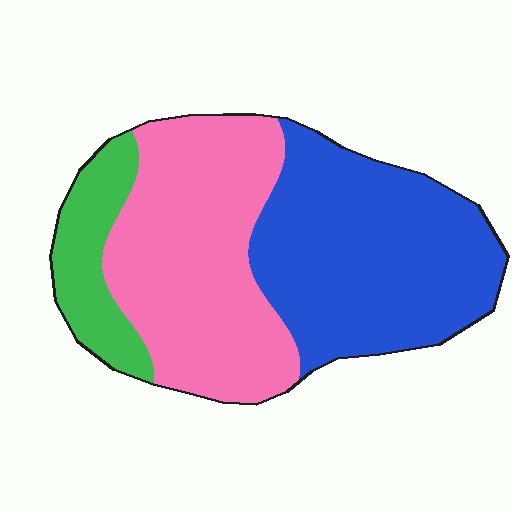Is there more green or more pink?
Pink.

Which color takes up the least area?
Green, at roughly 15%.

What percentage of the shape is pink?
Pink takes up about two fifths (2/5) of the shape.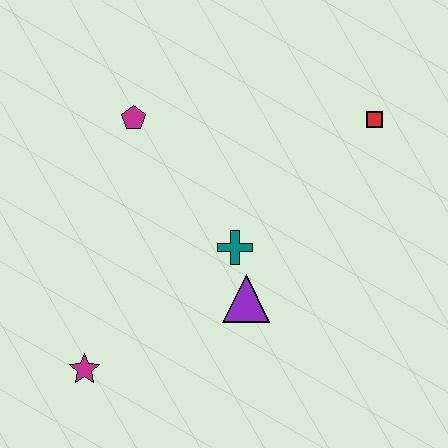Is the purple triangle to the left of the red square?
Yes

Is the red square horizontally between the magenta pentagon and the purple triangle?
No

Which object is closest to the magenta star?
The purple triangle is closest to the magenta star.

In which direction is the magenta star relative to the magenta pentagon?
The magenta star is below the magenta pentagon.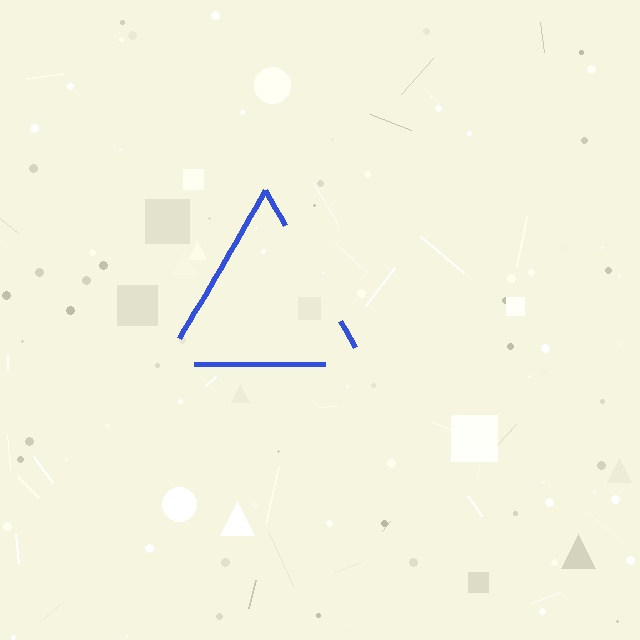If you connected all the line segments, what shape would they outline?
They would outline a triangle.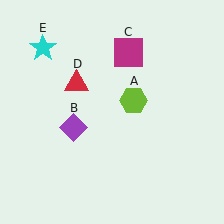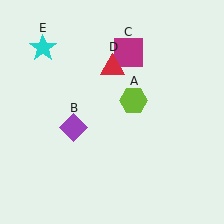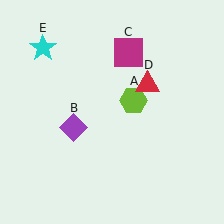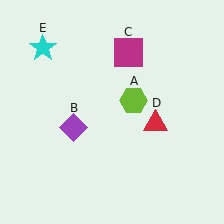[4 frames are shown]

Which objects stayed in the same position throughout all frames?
Lime hexagon (object A) and purple diamond (object B) and magenta square (object C) and cyan star (object E) remained stationary.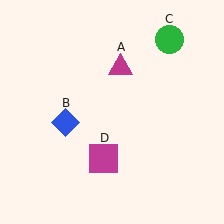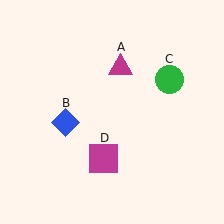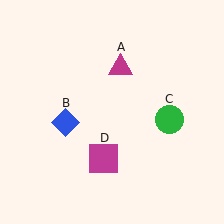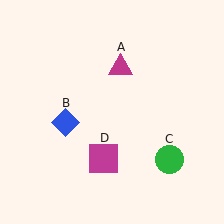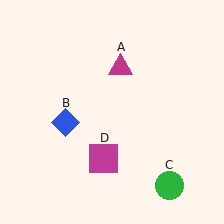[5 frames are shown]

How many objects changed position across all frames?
1 object changed position: green circle (object C).